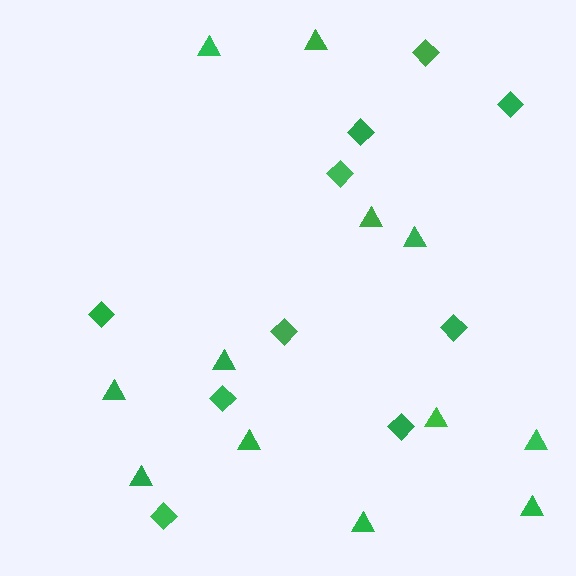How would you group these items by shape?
There are 2 groups: one group of diamonds (10) and one group of triangles (12).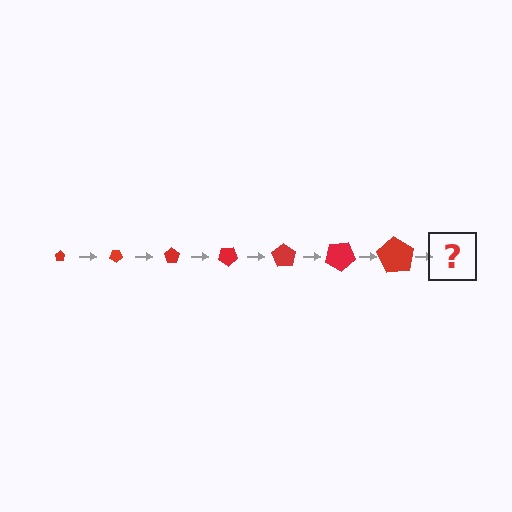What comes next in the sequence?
The next element should be a pentagon, larger than the previous one and rotated 245 degrees from the start.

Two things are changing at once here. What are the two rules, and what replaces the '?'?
The two rules are that the pentagon grows larger each step and it rotates 35 degrees each step. The '?' should be a pentagon, larger than the previous one and rotated 245 degrees from the start.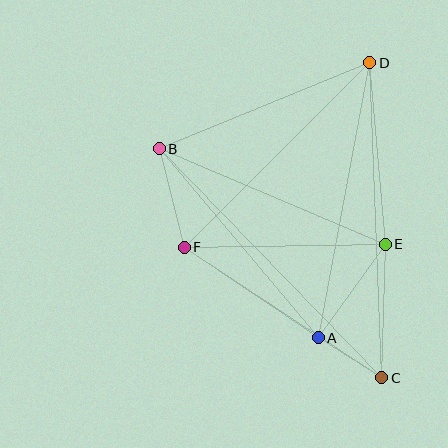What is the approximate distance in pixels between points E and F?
The distance between E and F is approximately 201 pixels.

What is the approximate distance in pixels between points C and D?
The distance between C and D is approximately 315 pixels.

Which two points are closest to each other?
Points A and C are closest to each other.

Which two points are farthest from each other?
Points B and C are farthest from each other.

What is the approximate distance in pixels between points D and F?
The distance between D and F is approximately 261 pixels.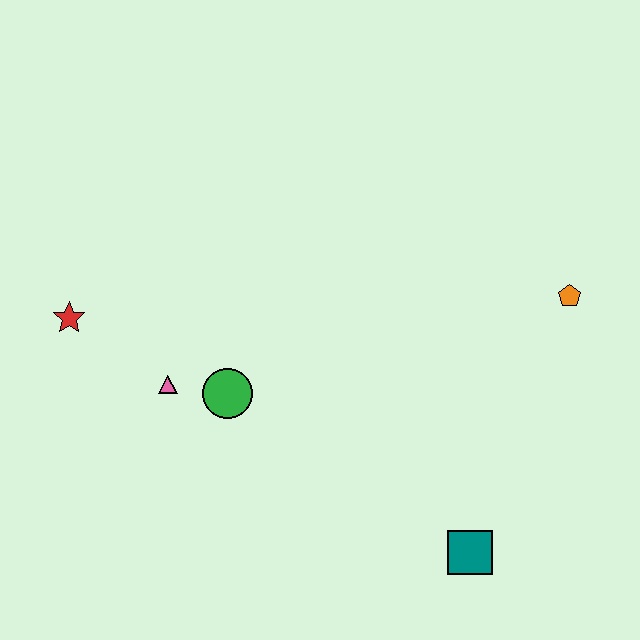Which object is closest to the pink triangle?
The green circle is closest to the pink triangle.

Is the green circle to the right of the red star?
Yes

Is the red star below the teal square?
No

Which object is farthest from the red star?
The orange pentagon is farthest from the red star.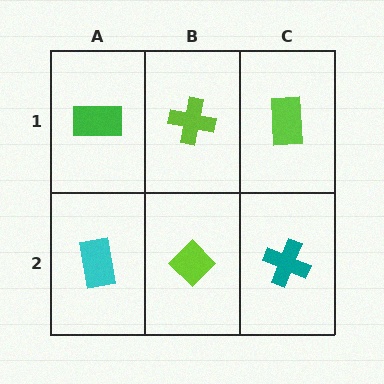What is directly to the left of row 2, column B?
A cyan rectangle.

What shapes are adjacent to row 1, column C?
A teal cross (row 2, column C), a lime cross (row 1, column B).